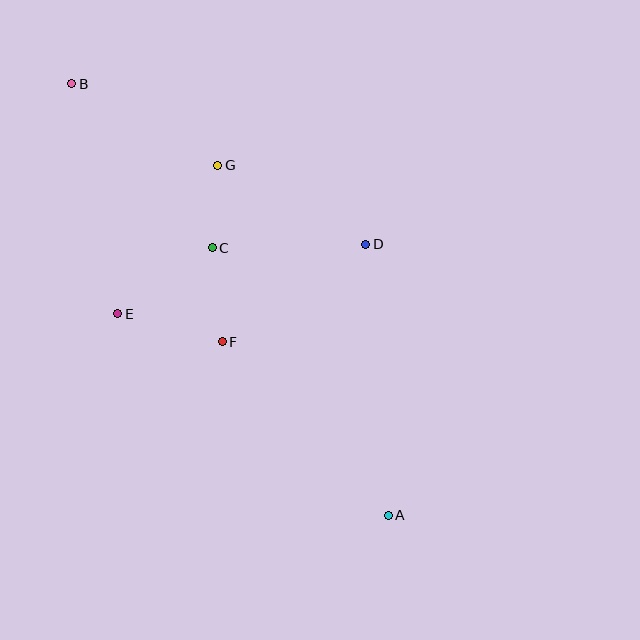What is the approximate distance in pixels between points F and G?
The distance between F and G is approximately 176 pixels.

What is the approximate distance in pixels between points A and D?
The distance between A and D is approximately 272 pixels.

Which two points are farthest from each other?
Points A and B are farthest from each other.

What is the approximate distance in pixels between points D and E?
The distance between D and E is approximately 258 pixels.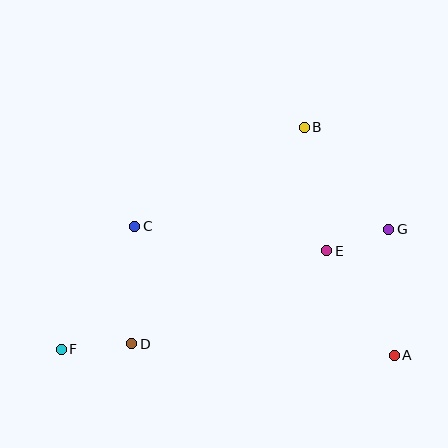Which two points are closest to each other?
Points E and G are closest to each other.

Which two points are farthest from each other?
Points F and G are farthest from each other.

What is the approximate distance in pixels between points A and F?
The distance between A and F is approximately 333 pixels.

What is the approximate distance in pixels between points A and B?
The distance between A and B is approximately 245 pixels.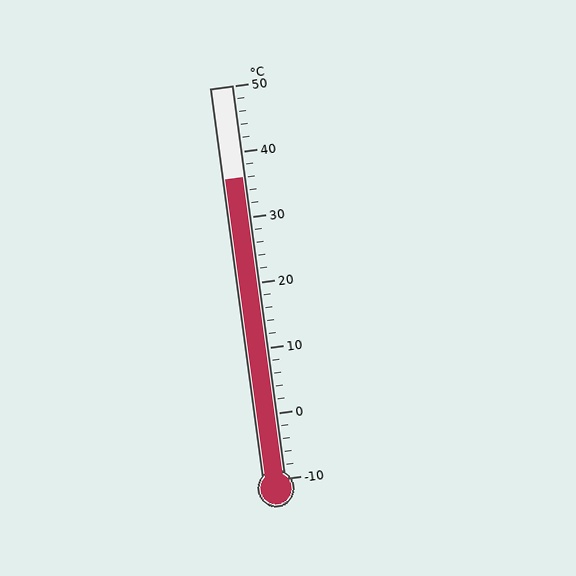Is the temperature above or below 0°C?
The temperature is above 0°C.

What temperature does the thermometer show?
The thermometer shows approximately 36°C.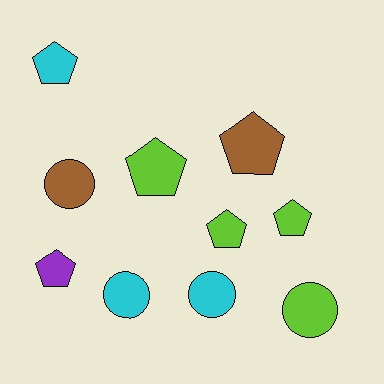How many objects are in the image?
There are 10 objects.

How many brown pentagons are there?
There is 1 brown pentagon.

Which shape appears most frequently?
Pentagon, with 6 objects.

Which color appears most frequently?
Lime, with 4 objects.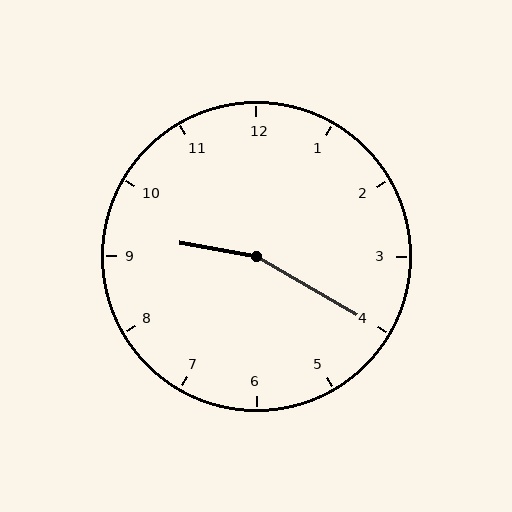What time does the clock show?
9:20.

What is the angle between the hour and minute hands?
Approximately 160 degrees.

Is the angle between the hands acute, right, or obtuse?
It is obtuse.